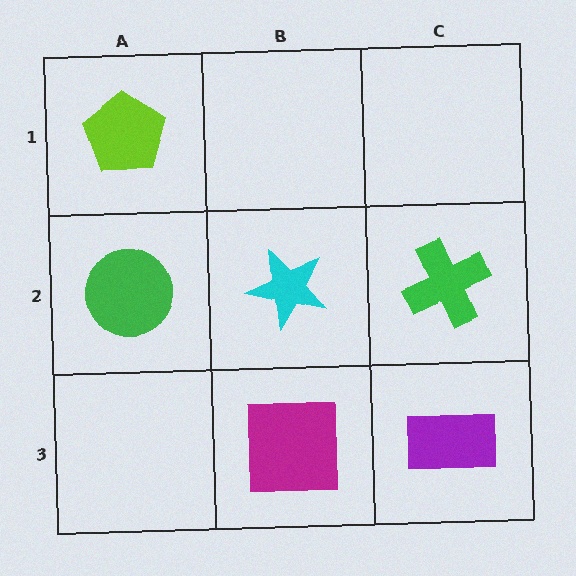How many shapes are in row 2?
3 shapes.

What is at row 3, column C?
A purple rectangle.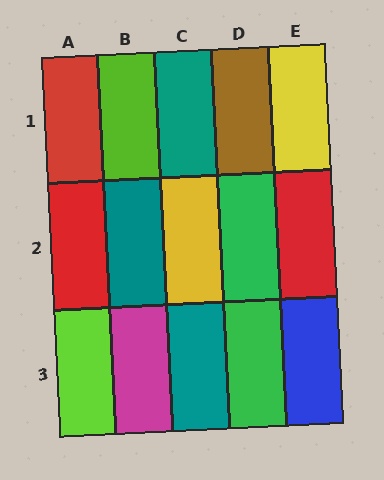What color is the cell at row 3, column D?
Green.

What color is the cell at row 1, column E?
Yellow.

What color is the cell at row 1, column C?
Teal.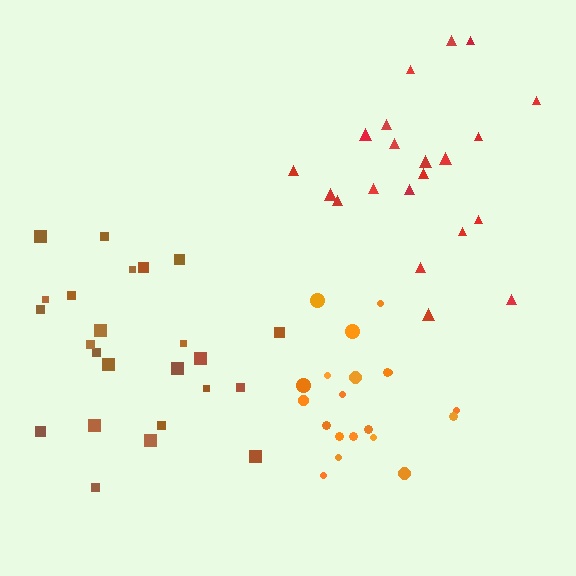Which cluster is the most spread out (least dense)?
Red.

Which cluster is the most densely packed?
Orange.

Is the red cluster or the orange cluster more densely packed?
Orange.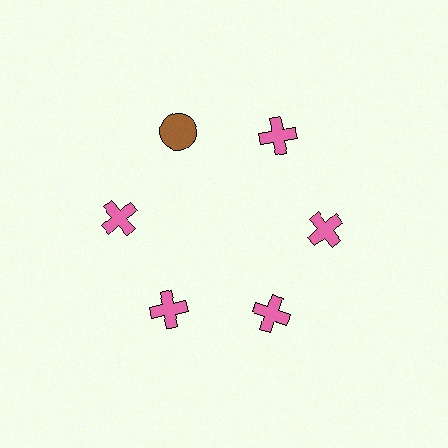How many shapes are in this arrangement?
There are 6 shapes arranged in a ring pattern.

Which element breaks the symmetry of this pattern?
The brown circle at roughly the 11 o'clock position breaks the symmetry. All other shapes are pink crosses.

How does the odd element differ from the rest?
It differs in both color (brown instead of pink) and shape (circle instead of cross).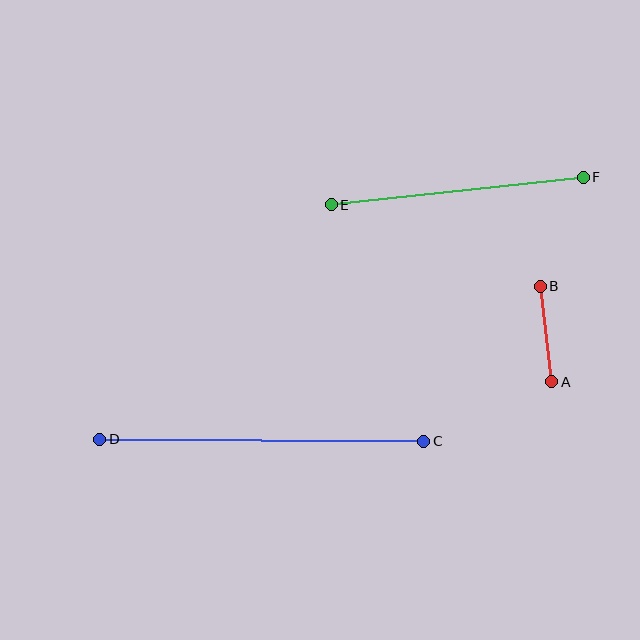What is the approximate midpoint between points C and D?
The midpoint is at approximately (262, 440) pixels.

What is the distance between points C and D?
The distance is approximately 324 pixels.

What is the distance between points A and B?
The distance is approximately 96 pixels.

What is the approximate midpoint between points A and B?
The midpoint is at approximately (546, 334) pixels.